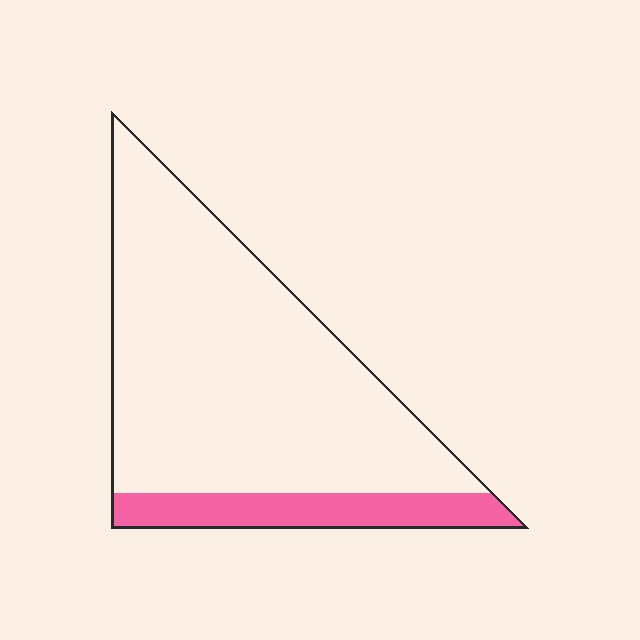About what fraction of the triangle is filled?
About one sixth (1/6).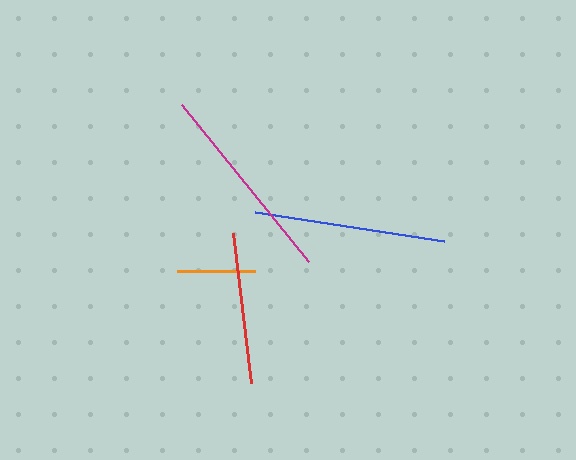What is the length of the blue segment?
The blue segment is approximately 191 pixels long.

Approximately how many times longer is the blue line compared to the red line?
The blue line is approximately 1.3 times the length of the red line.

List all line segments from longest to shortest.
From longest to shortest: magenta, blue, red, orange.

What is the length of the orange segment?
The orange segment is approximately 78 pixels long.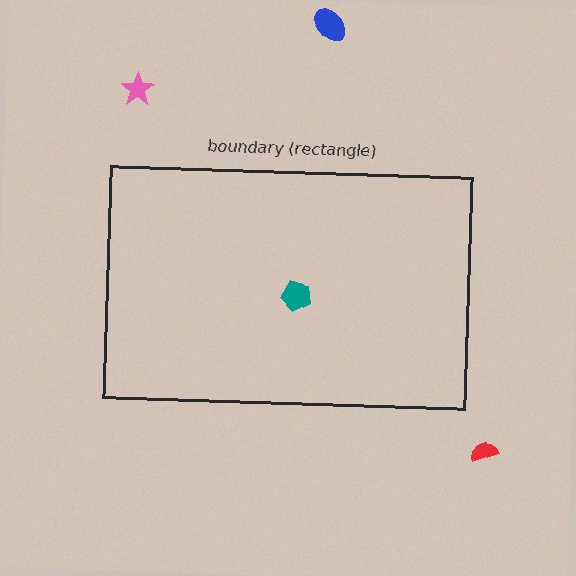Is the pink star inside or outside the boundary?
Outside.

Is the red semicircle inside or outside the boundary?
Outside.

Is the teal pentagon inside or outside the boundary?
Inside.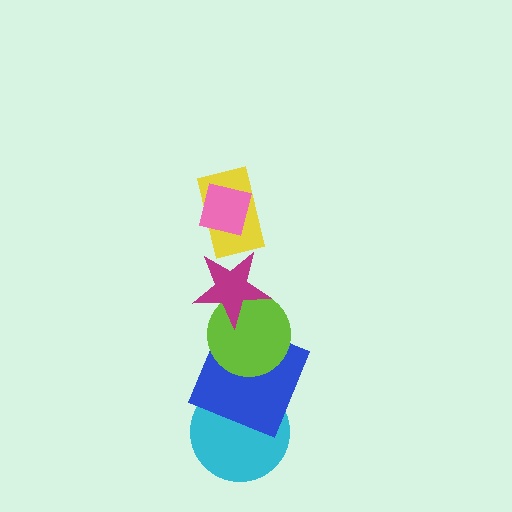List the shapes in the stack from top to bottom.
From top to bottom: the pink square, the yellow rectangle, the magenta star, the lime circle, the blue square, the cyan circle.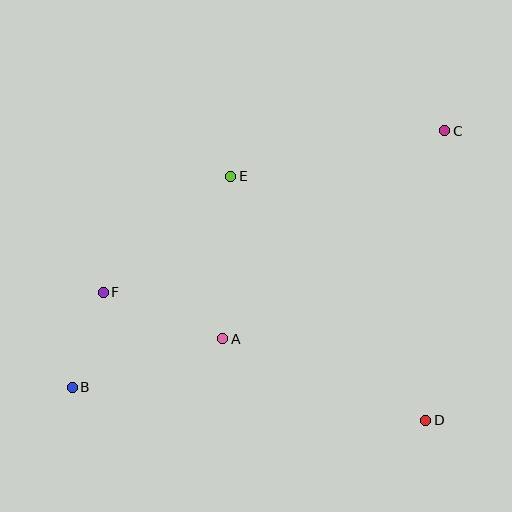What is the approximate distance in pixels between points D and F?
The distance between D and F is approximately 347 pixels.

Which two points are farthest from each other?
Points B and C are farthest from each other.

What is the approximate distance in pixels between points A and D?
The distance between A and D is approximately 219 pixels.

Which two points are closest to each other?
Points B and F are closest to each other.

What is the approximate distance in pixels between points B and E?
The distance between B and E is approximately 263 pixels.